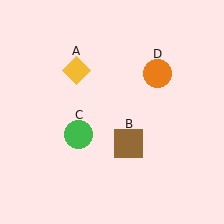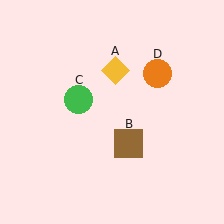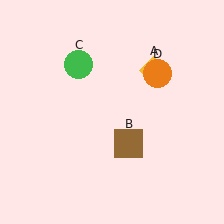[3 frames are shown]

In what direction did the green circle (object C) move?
The green circle (object C) moved up.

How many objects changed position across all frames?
2 objects changed position: yellow diamond (object A), green circle (object C).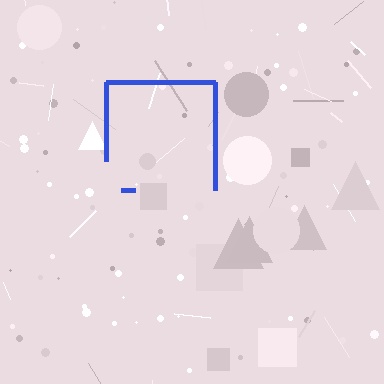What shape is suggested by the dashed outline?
The dashed outline suggests a square.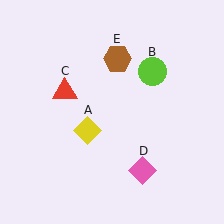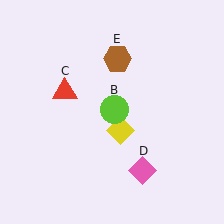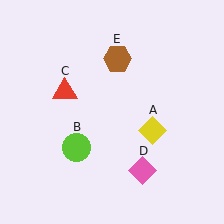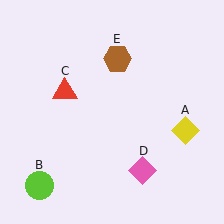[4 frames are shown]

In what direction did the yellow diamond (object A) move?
The yellow diamond (object A) moved right.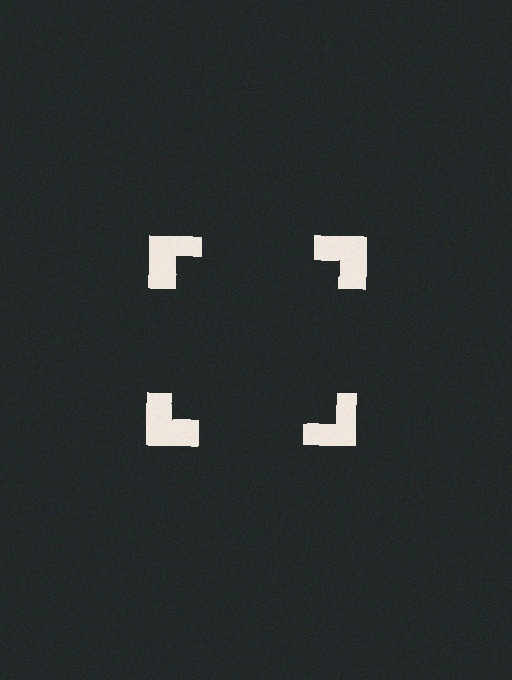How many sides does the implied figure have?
4 sides.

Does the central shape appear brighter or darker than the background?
It typically appears slightly darker than the background, even though no actual brightness change is drawn.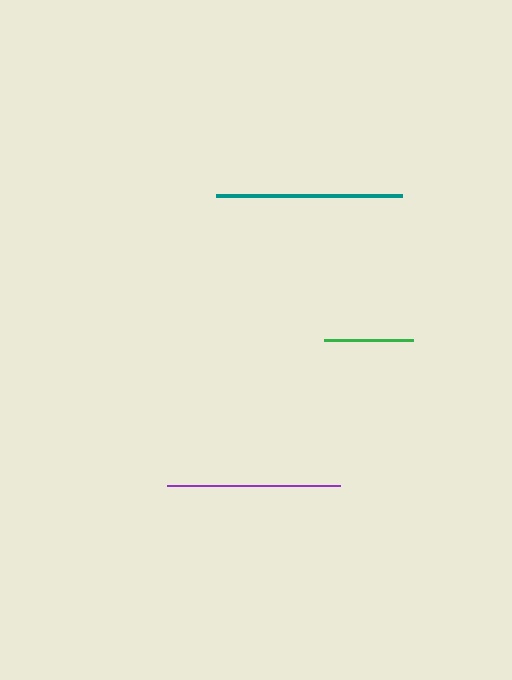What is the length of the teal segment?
The teal segment is approximately 186 pixels long.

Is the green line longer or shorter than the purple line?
The purple line is longer than the green line.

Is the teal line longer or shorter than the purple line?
The teal line is longer than the purple line.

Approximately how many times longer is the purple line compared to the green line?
The purple line is approximately 1.9 times the length of the green line.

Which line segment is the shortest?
The green line is the shortest at approximately 89 pixels.